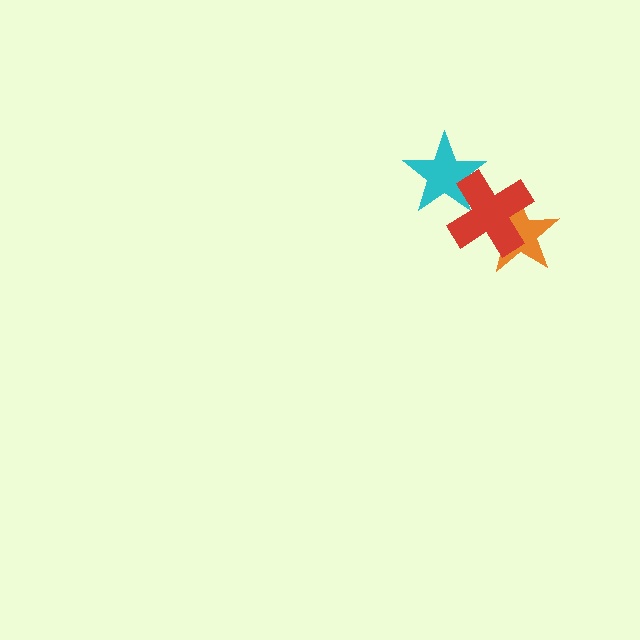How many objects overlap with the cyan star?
1 object overlaps with the cyan star.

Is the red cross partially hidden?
No, no other shape covers it.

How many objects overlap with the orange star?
1 object overlaps with the orange star.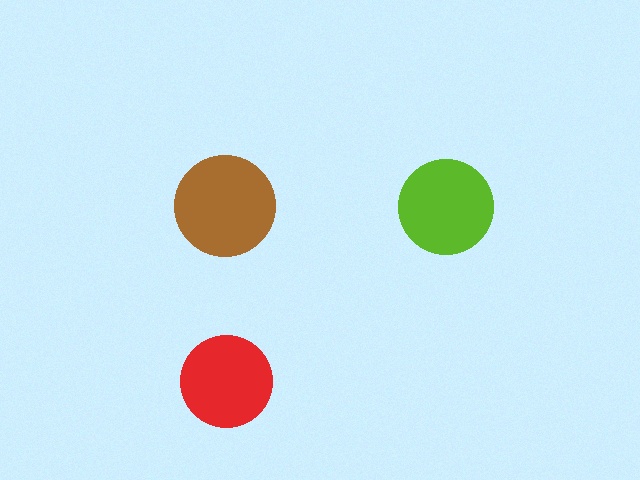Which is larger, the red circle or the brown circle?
The brown one.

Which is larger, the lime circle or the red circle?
The lime one.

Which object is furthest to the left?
The brown circle is leftmost.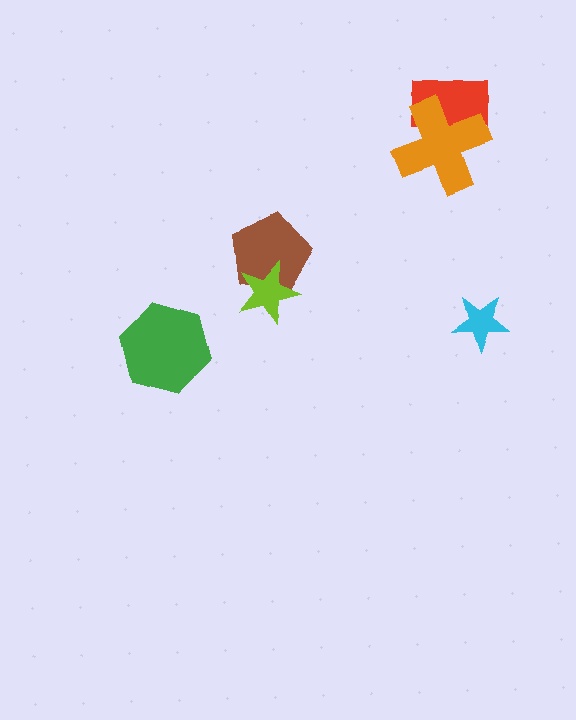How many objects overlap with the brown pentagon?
1 object overlaps with the brown pentagon.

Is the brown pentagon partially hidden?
Yes, it is partially covered by another shape.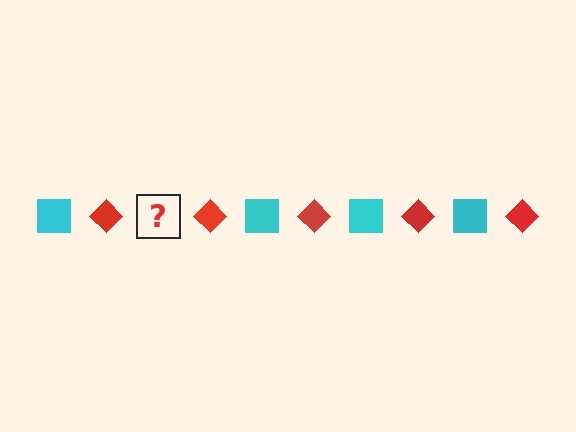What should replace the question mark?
The question mark should be replaced with a cyan square.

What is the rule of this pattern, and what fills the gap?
The rule is that the pattern alternates between cyan square and red diamond. The gap should be filled with a cyan square.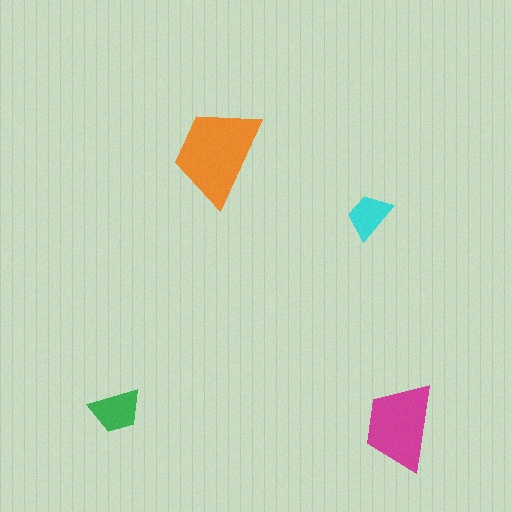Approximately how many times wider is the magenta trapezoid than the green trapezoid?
About 1.5 times wider.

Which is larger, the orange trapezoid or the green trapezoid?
The orange one.